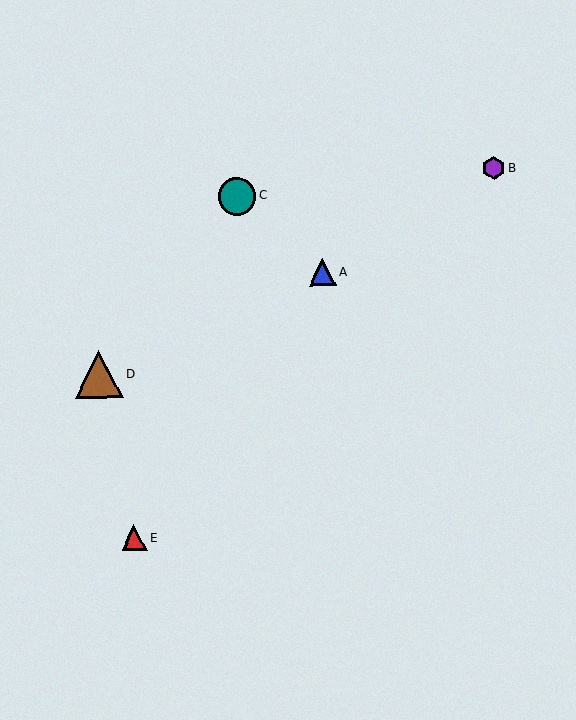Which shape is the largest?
The brown triangle (labeled D) is the largest.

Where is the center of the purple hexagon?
The center of the purple hexagon is at (494, 168).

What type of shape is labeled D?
Shape D is a brown triangle.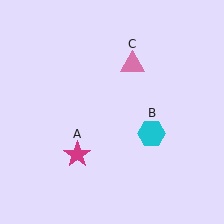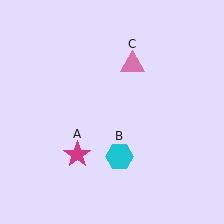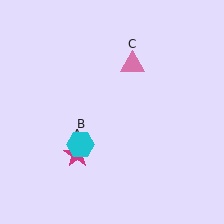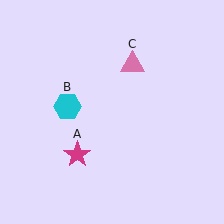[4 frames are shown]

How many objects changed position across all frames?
1 object changed position: cyan hexagon (object B).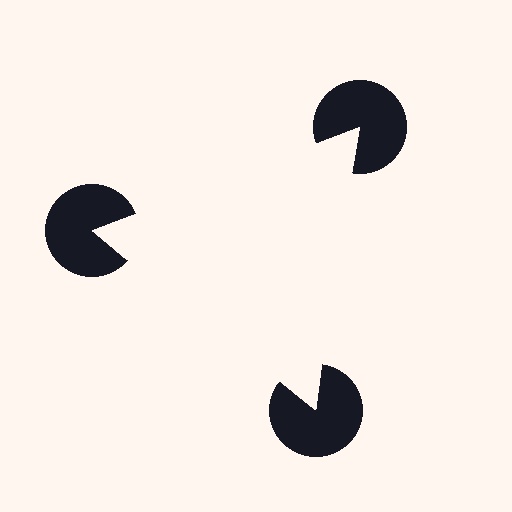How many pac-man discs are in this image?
There are 3 — one at each vertex of the illusory triangle.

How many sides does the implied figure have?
3 sides.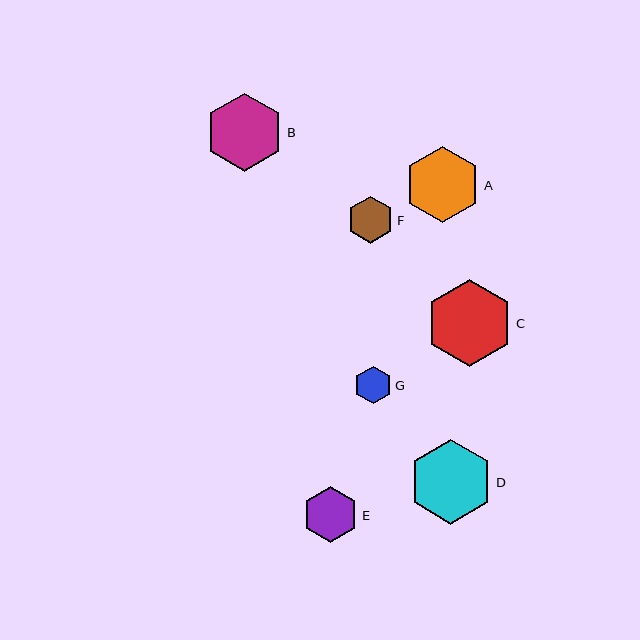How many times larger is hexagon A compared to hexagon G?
Hexagon A is approximately 2.0 times the size of hexagon G.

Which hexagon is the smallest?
Hexagon G is the smallest with a size of approximately 38 pixels.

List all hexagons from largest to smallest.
From largest to smallest: C, D, B, A, E, F, G.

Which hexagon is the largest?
Hexagon C is the largest with a size of approximately 87 pixels.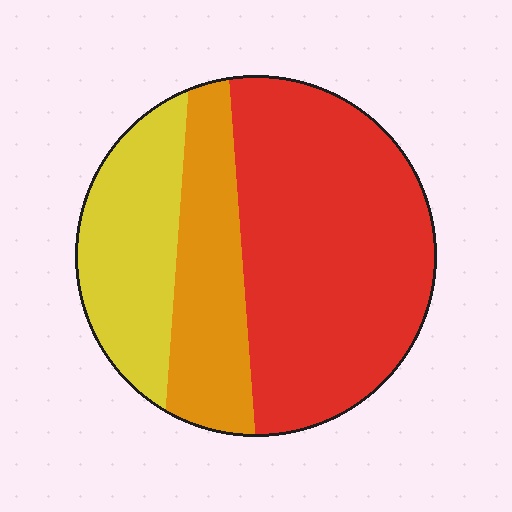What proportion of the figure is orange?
Orange takes up between a sixth and a third of the figure.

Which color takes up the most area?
Red, at roughly 55%.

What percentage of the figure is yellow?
Yellow covers roughly 25% of the figure.